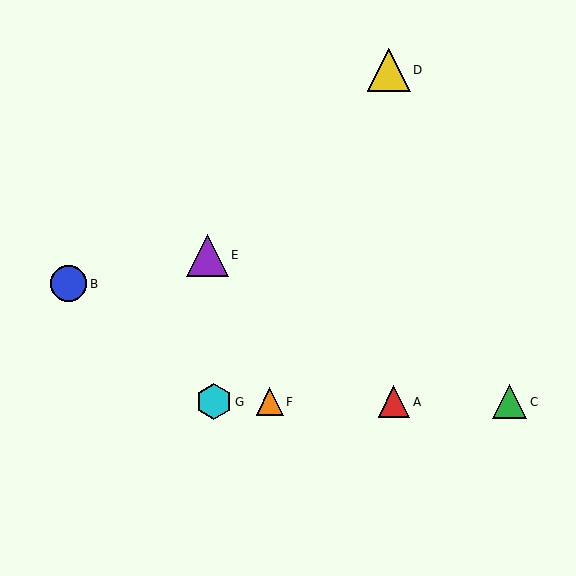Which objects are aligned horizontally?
Objects A, C, F, G are aligned horizontally.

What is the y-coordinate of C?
Object C is at y≈402.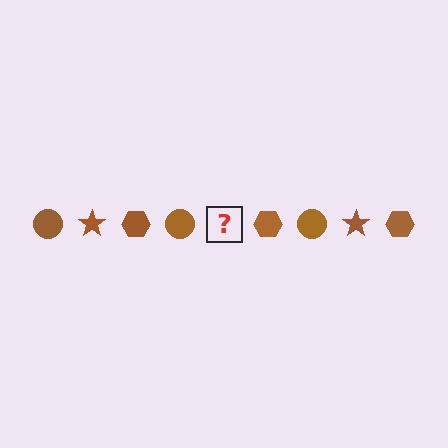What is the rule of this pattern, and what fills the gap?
The rule is that the pattern cycles through circle, star, hexagon shapes in brown. The gap should be filled with a brown star.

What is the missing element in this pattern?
The missing element is a brown star.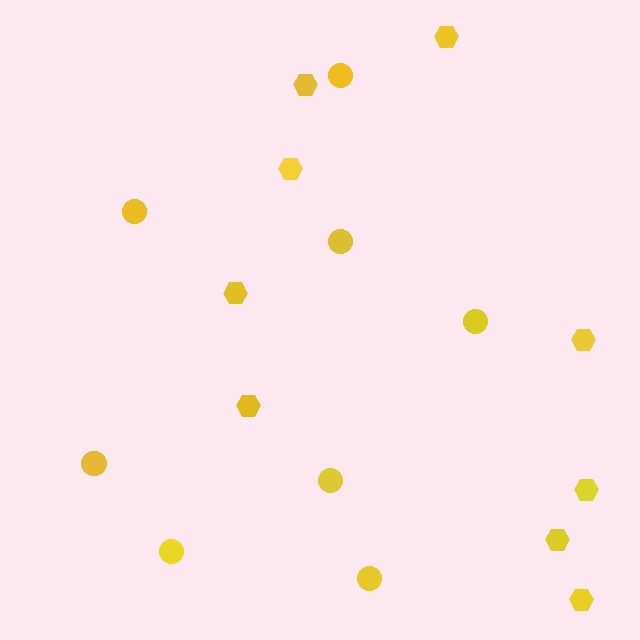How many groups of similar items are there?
There are 2 groups: one group of hexagons (9) and one group of circles (8).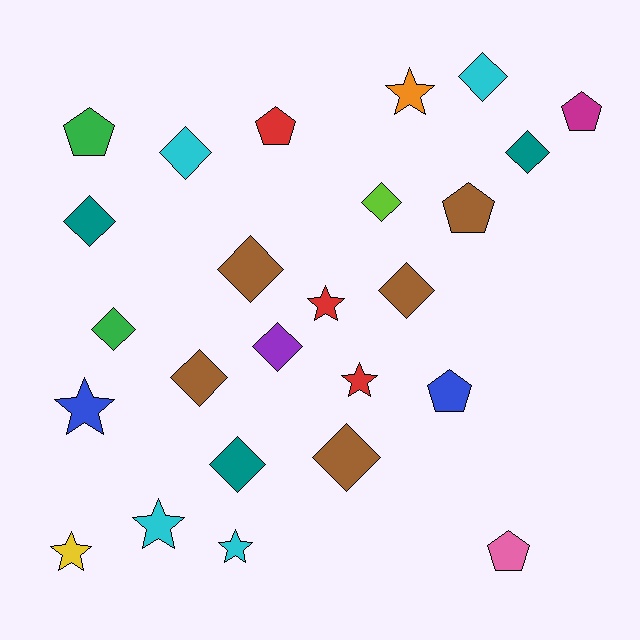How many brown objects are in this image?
There are 5 brown objects.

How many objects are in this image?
There are 25 objects.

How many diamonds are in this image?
There are 12 diamonds.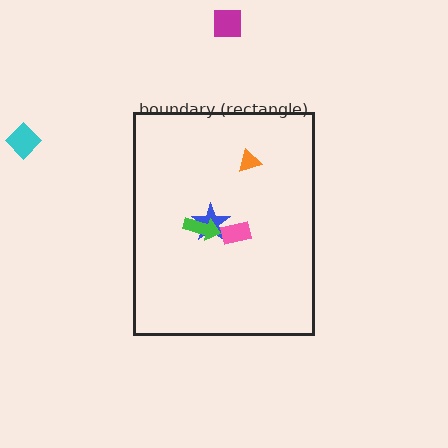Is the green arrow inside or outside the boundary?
Inside.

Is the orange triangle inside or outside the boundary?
Inside.